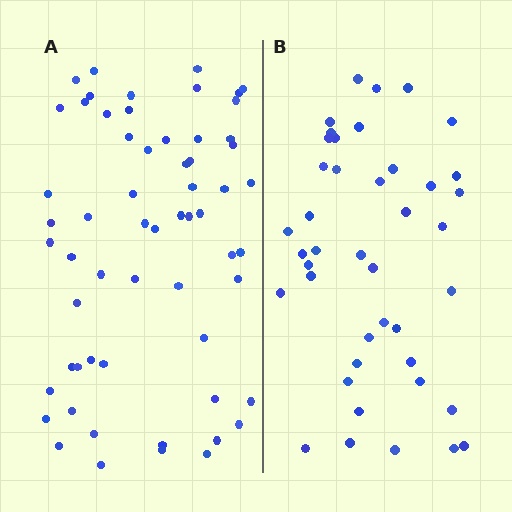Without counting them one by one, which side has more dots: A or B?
Region A (the left region) has more dots.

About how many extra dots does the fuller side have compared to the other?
Region A has approximately 20 more dots than region B.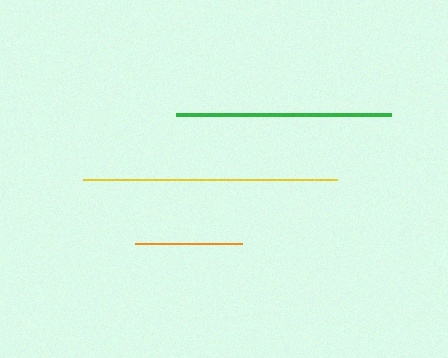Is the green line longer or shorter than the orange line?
The green line is longer than the orange line.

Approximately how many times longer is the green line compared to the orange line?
The green line is approximately 2.0 times the length of the orange line.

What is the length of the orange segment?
The orange segment is approximately 106 pixels long.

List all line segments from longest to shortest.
From longest to shortest: yellow, green, orange.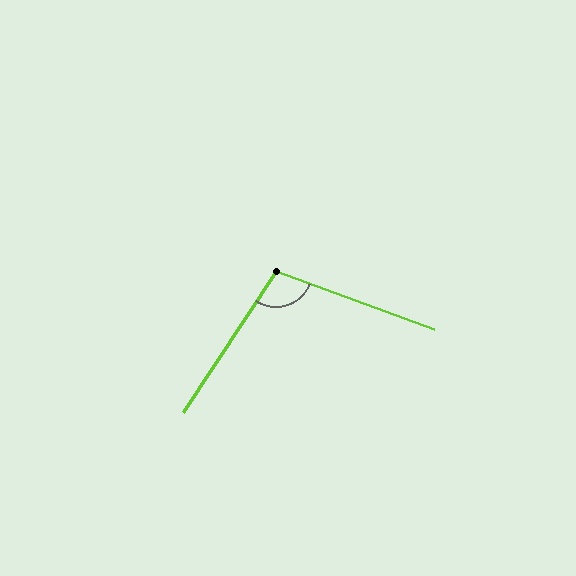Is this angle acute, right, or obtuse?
It is obtuse.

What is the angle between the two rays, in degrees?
Approximately 103 degrees.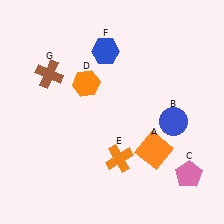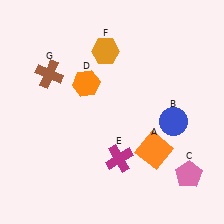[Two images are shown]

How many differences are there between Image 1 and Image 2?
There are 2 differences between the two images.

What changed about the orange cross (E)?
In Image 1, E is orange. In Image 2, it changed to magenta.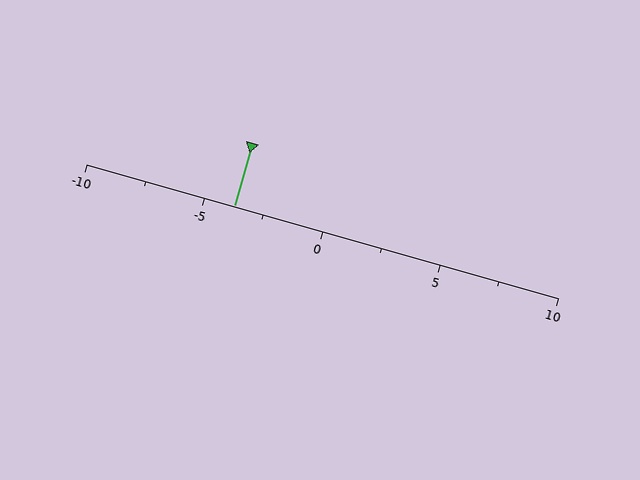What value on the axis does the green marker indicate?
The marker indicates approximately -3.8.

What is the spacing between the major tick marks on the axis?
The major ticks are spaced 5 apart.